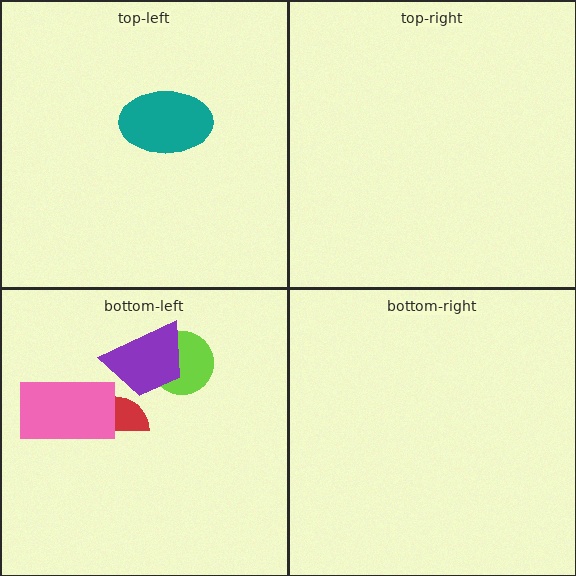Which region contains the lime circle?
The bottom-left region.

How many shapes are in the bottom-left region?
4.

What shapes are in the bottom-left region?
The red semicircle, the pink rectangle, the lime circle, the purple trapezoid.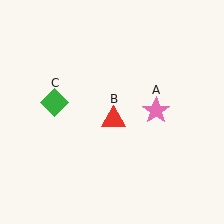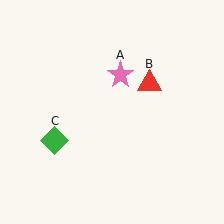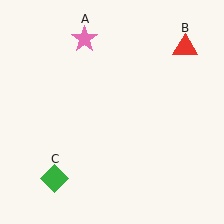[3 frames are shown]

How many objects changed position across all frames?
3 objects changed position: pink star (object A), red triangle (object B), green diamond (object C).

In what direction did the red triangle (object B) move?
The red triangle (object B) moved up and to the right.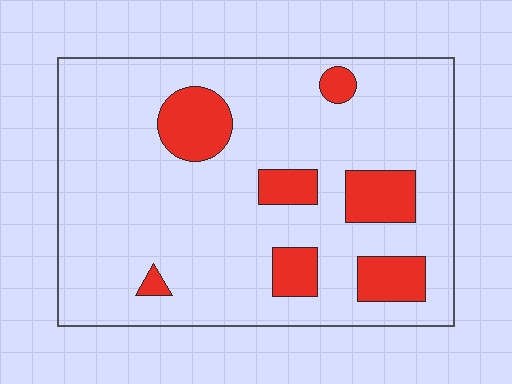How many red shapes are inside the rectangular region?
7.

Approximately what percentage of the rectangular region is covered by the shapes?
Approximately 15%.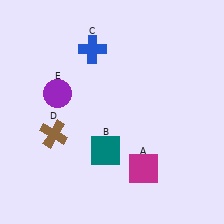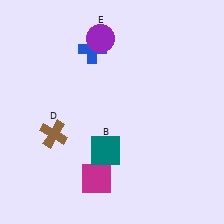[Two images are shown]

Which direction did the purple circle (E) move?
The purple circle (E) moved up.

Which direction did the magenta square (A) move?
The magenta square (A) moved left.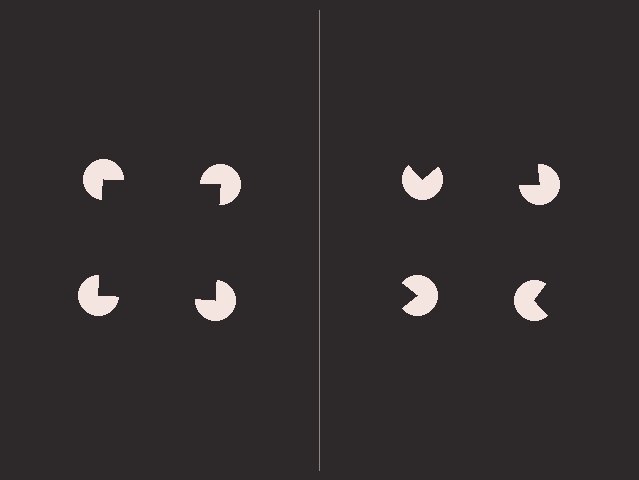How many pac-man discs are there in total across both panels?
8 — 4 on each side.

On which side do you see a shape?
An illusory square appears on the left side. On the right side the wedge cuts are rotated, so no coherent shape forms.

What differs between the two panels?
The pac-man discs are positioned identically on both sides; only the wedge orientations differ. On the left they align to a square; on the right they are misaligned.